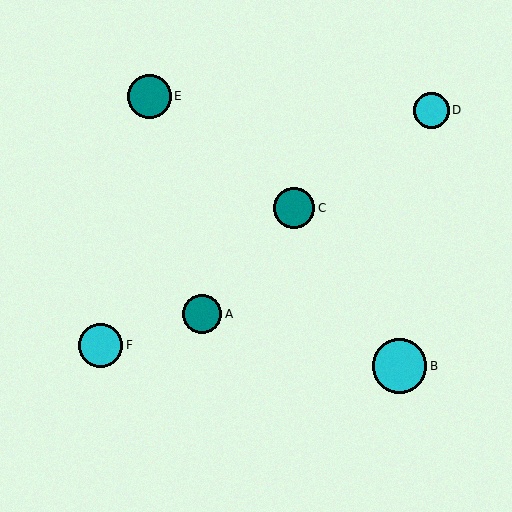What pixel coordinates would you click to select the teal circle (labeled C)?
Click at (294, 208) to select the teal circle C.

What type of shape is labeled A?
Shape A is a teal circle.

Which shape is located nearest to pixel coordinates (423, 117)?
The cyan circle (labeled D) at (431, 110) is nearest to that location.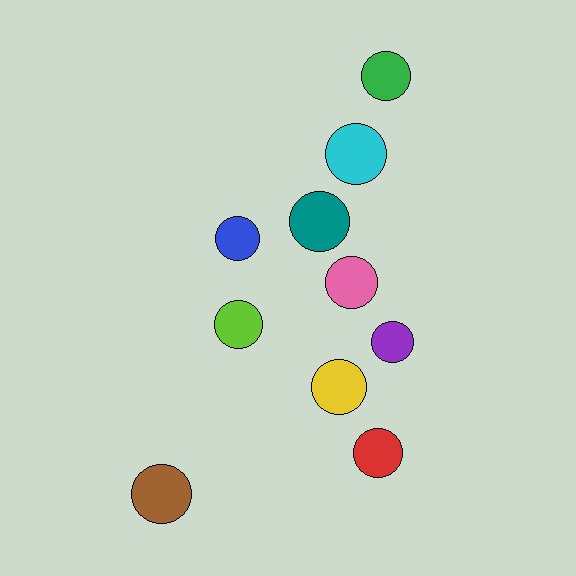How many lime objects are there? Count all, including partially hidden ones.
There is 1 lime object.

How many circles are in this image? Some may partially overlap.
There are 10 circles.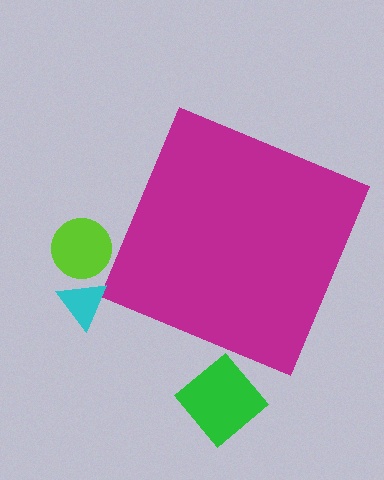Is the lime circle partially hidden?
No, the lime circle is fully visible.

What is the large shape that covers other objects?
A magenta square.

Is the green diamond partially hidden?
No, the green diamond is fully visible.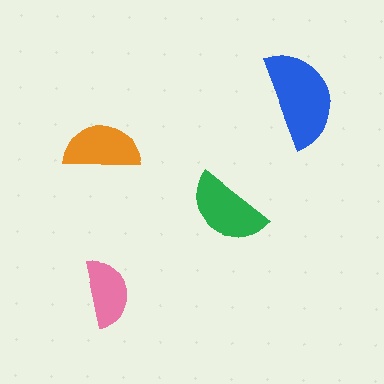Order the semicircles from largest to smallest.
the blue one, the green one, the orange one, the pink one.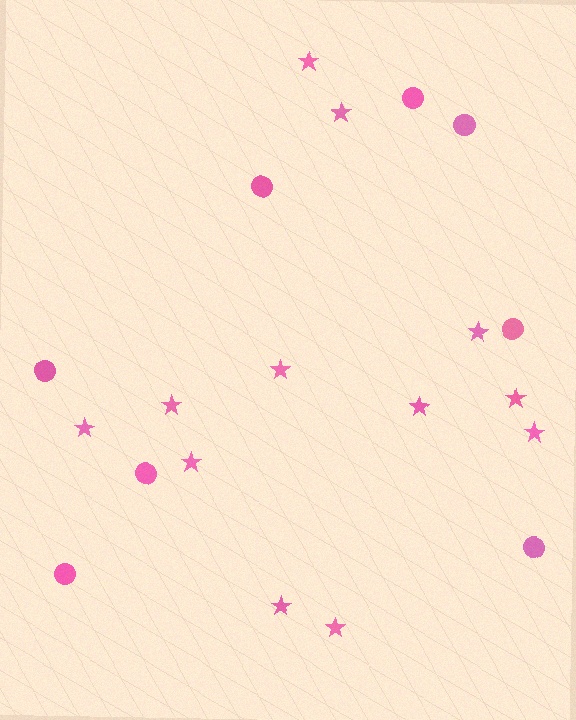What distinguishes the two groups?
There are 2 groups: one group of stars (12) and one group of circles (8).